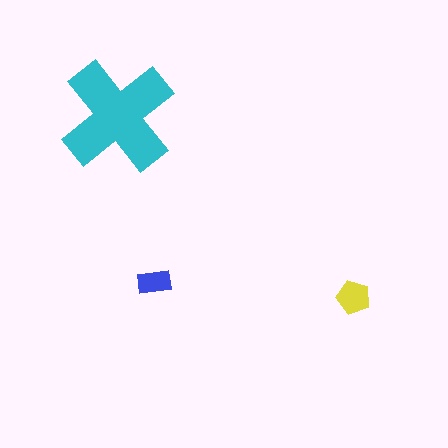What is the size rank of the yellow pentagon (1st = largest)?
2nd.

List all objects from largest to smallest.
The cyan cross, the yellow pentagon, the blue rectangle.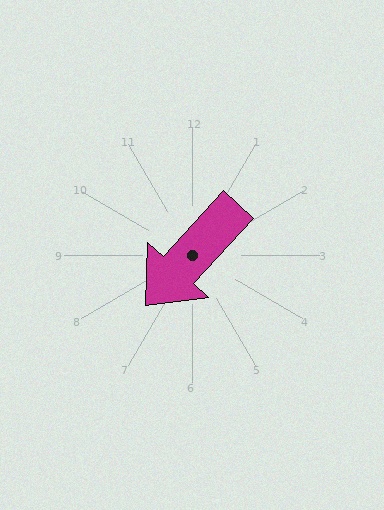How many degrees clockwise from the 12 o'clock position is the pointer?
Approximately 223 degrees.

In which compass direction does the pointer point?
Southwest.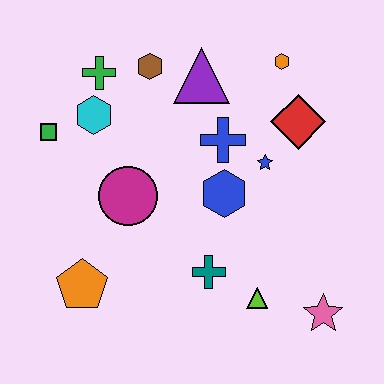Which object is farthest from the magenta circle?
The pink star is farthest from the magenta circle.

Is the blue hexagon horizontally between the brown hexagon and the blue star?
Yes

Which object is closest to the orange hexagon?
The red diamond is closest to the orange hexagon.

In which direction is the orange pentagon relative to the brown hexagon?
The orange pentagon is below the brown hexagon.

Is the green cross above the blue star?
Yes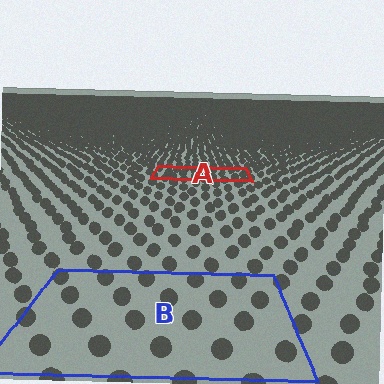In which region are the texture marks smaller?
The texture marks are smaller in region A, because it is farther away.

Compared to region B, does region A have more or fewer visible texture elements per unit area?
Region A has more texture elements per unit area — they are packed more densely because it is farther away.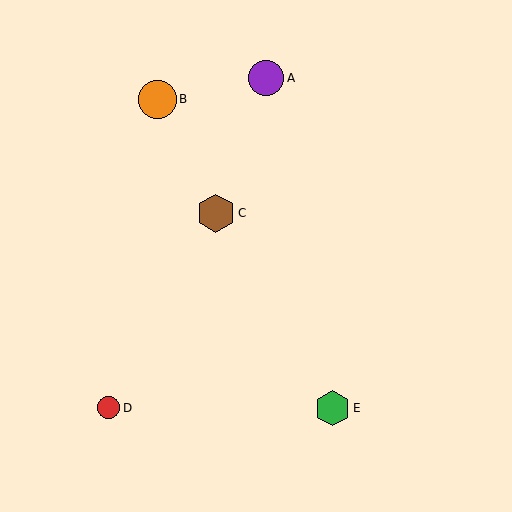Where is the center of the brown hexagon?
The center of the brown hexagon is at (216, 213).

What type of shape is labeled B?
Shape B is an orange circle.